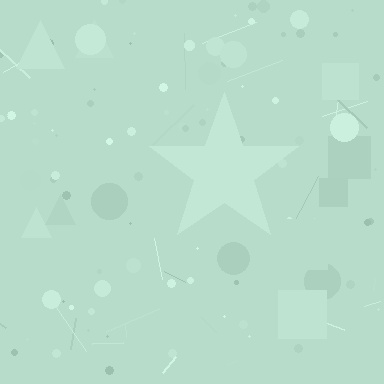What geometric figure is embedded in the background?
A star is embedded in the background.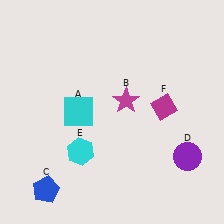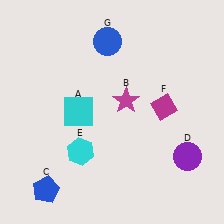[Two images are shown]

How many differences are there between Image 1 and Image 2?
There is 1 difference between the two images.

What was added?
A blue circle (G) was added in Image 2.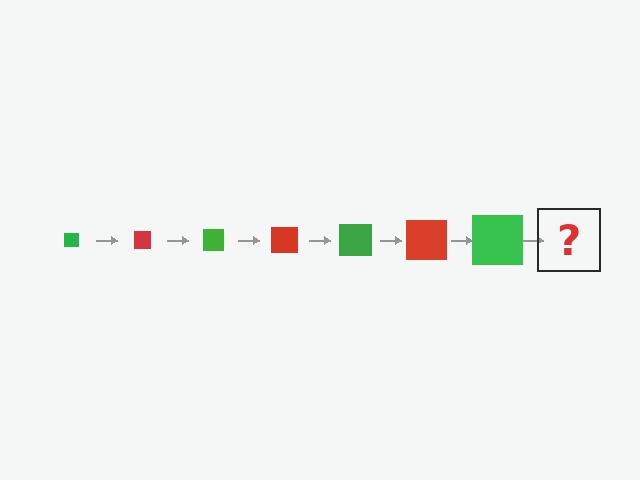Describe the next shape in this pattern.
It should be a red square, larger than the previous one.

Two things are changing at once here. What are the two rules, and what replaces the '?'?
The two rules are that the square grows larger each step and the color cycles through green and red. The '?' should be a red square, larger than the previous one.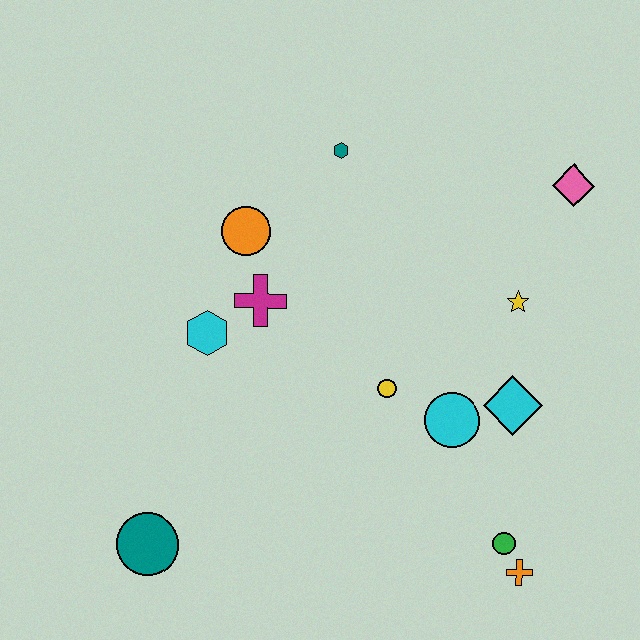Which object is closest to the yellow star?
The cyan diamond is closest to the yellow star.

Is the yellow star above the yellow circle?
Yes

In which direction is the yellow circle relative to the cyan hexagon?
The yellow circle is to the right of the cyan hexagon.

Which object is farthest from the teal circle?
The pink diamond is farthest from the teal circle.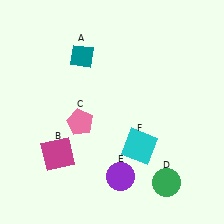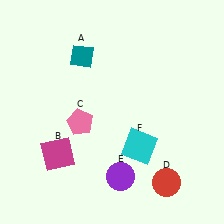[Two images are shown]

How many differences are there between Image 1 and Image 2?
There is 1 difference between the two images.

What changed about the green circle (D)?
In Image 1, D is green. In Image 2, it changed to red.